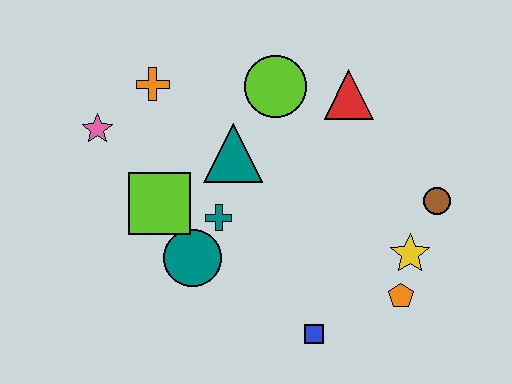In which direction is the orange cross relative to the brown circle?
The orange cross is to the left of the brown circle.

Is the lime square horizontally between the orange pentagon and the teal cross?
No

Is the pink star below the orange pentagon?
No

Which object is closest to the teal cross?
The teal circle is closest to the teal cross.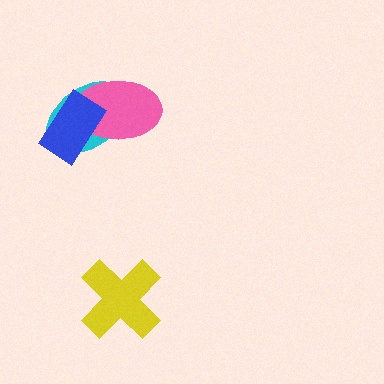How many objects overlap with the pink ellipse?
2 objects overlap with the pink ellipse.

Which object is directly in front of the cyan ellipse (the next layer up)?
The pink ellipse is directly in front of the cyan ellipse.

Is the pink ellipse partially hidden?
Yes, it is partially covered by another shape.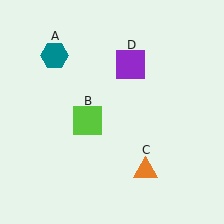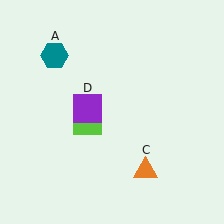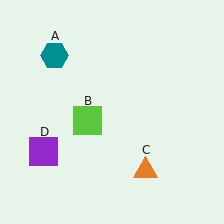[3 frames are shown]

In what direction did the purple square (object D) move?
The purple square (object D) moved down and to the left.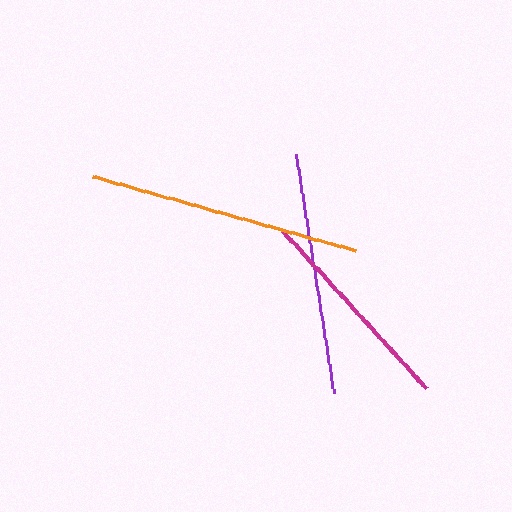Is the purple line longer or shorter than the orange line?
The orange line is longer than the purple line.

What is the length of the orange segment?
The orange segment is approximately 273 pixels long.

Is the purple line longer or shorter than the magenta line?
The purple line is longer than the magenta line.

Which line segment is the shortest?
The magenta line is the shortest at approximately 213 pixels.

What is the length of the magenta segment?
The magenta segment is approximately 213 pixels long.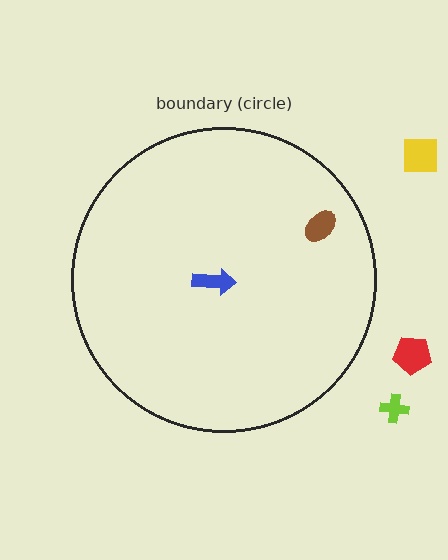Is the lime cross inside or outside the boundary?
Outside.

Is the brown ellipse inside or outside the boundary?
Inside.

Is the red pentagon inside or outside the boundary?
Outside.